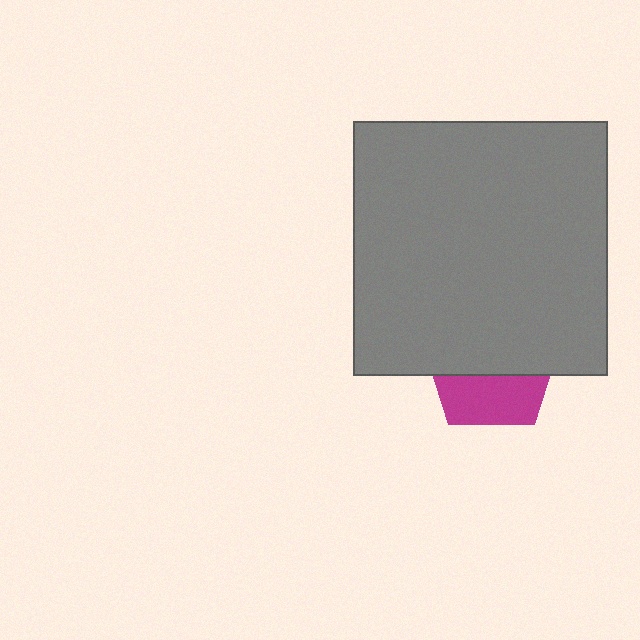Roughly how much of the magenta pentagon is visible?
A small part of it is visible (roughly 40%).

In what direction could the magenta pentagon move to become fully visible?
The magenta pentagon could move down. That would shift it out from behind the gray square entirely.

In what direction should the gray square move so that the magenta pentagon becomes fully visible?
The gray square should move up. That is the shortest direction to clear the overlap and leave the magenta pentagon fully visible.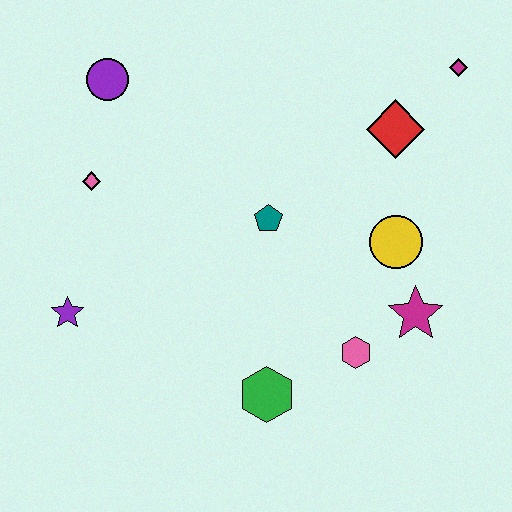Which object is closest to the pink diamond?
The purple circle is closest to the pink diamond.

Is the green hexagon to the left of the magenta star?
Yes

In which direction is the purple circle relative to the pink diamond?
The purple circle is above the pink diamond.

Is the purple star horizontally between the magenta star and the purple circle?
No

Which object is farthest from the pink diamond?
The magenta diamond is farthest from the pink diamond.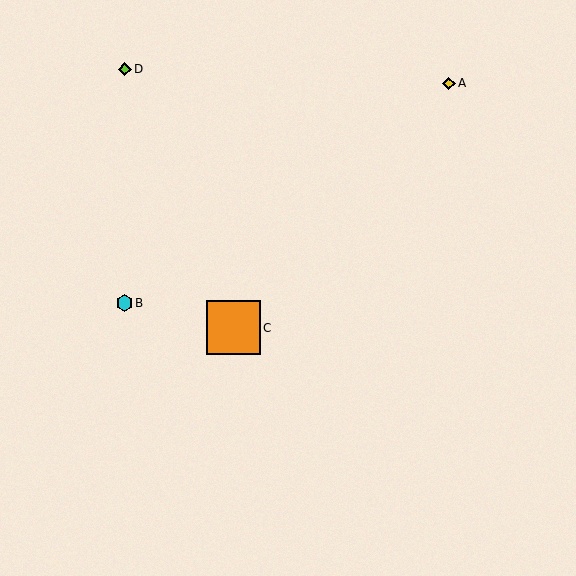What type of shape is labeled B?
Shape B is a cyan hexagon.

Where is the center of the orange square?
The center of the orange square is at (233, 328).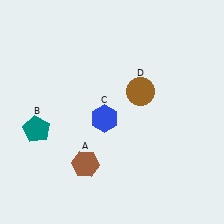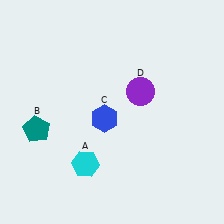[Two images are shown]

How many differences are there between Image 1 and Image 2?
There are 2 differences between the two images.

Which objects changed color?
A changed from brown to cyan. D changed from brown to purple.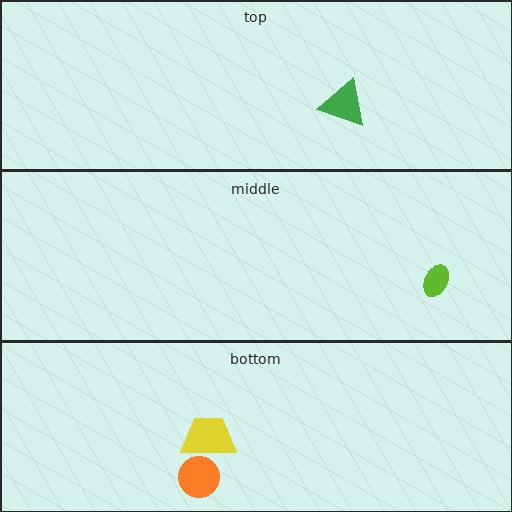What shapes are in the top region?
The green triangle.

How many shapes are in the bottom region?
2.